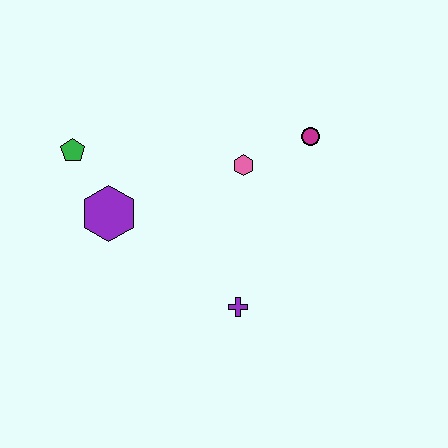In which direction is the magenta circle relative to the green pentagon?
The magenta circle is to the right of the green pentagon.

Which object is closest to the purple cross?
The pink hexagon is closest to the purple cross.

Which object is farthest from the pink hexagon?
The green pentagon is farthest from the pink hexagon.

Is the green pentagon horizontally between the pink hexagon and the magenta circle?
No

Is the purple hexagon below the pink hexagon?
Yes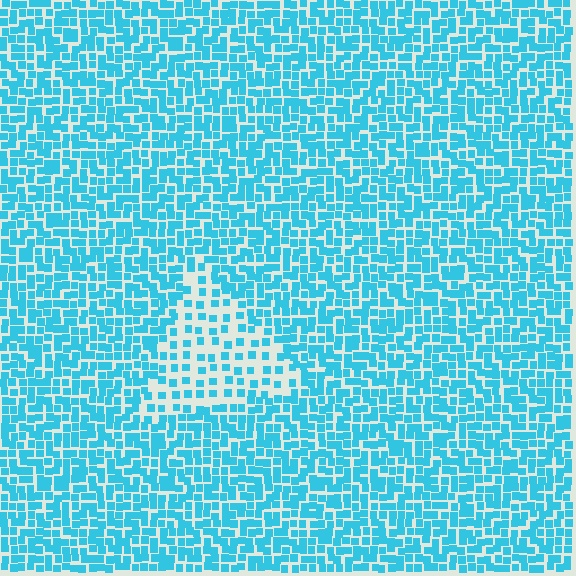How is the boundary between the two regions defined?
The boundary is defined by a change in element density (approximately 2.2x ratio). All elements are the same color, size, and shape.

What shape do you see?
I see a triangle.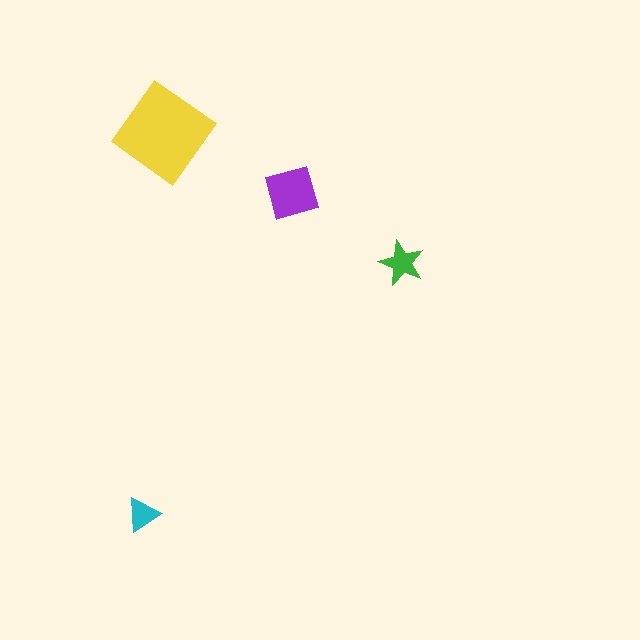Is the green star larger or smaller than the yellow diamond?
Smaller.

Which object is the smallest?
The cyan triangle.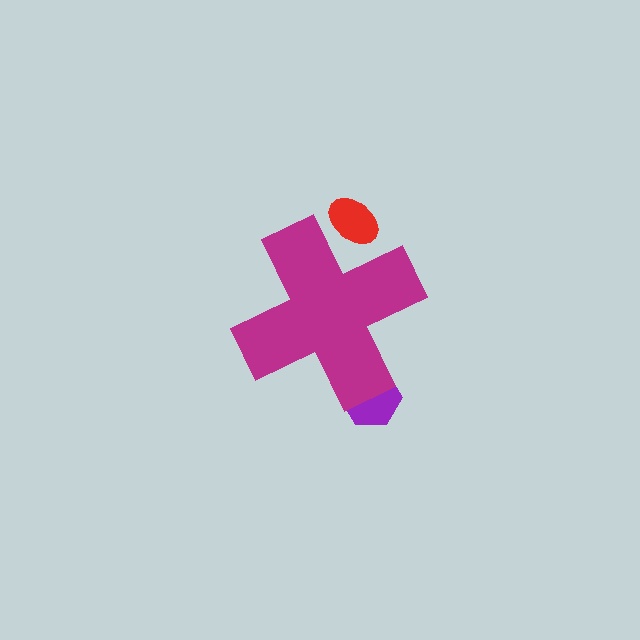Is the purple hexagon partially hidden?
Yes, the purple hexagon is partially hidden behind the magenta cross.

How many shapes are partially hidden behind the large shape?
3 shapes are partially hidden.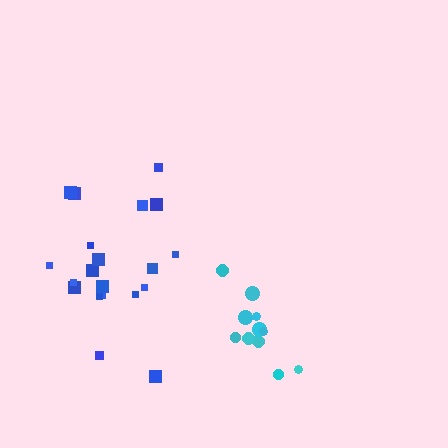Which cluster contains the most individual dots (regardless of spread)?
Blue (20).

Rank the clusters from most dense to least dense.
cyan, blue.